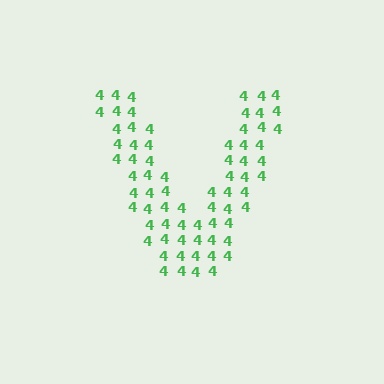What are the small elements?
The small elements are digit 4's.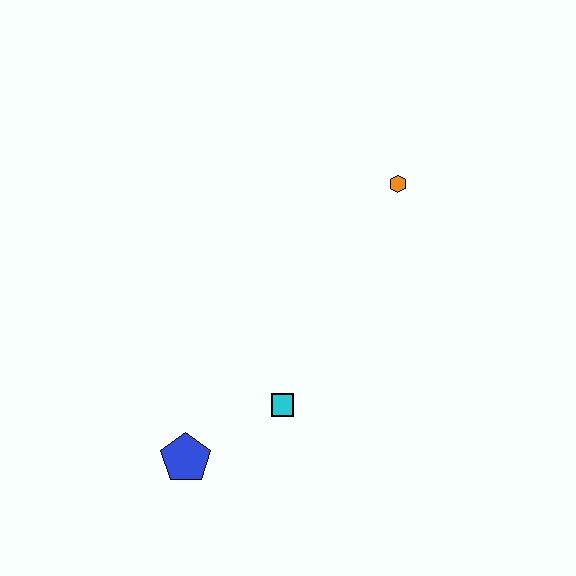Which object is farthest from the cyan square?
The orange hexagon is farthest from the cyan square.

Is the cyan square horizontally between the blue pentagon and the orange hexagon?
Yes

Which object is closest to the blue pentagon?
The cyan square is closest to the blue pentagon.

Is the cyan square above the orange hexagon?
No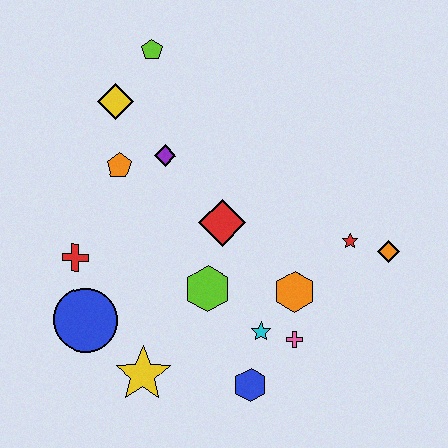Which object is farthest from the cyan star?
The lime pentagon is farthest from the cyan star.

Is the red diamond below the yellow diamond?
Yes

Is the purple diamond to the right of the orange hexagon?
No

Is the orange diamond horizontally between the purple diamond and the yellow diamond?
No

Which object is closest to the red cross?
The blue circle is closest to the red cross.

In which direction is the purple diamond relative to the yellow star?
The purple diamond is above the yellow star.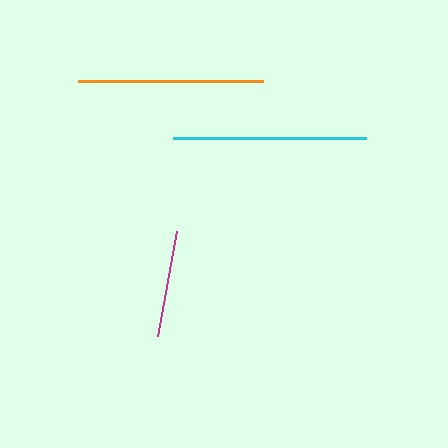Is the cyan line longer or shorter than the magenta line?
The cyan line is longer than the magenta line.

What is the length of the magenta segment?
The magenta segment is approximately 106 pixels long.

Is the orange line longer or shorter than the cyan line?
The cyan line is longer than the orange line.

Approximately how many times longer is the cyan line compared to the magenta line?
The cyan line is approximately 1.8 times the length of the magenta line.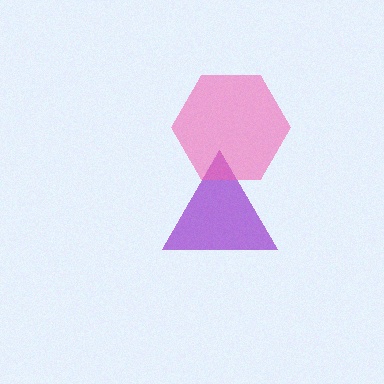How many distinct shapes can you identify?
There are 2 distinct shapes: a purple triangle, a pink hexagon.